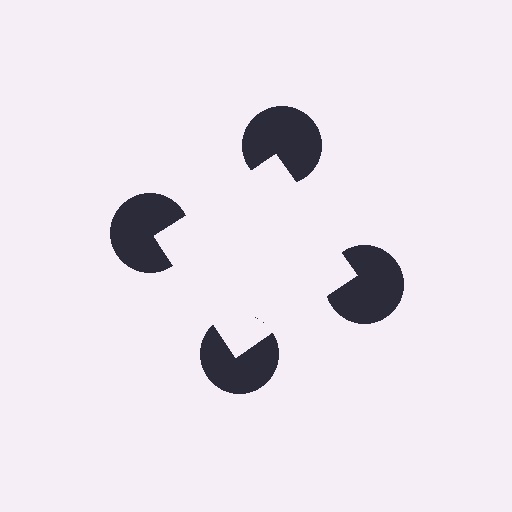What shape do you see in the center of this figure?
An illusory square — its edges are inferred from the aligned wedge cuts in the pac-man discs, not physically drawn.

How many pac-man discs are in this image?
There are 4 — one at each vertex of the illusory square.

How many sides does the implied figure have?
4 sides.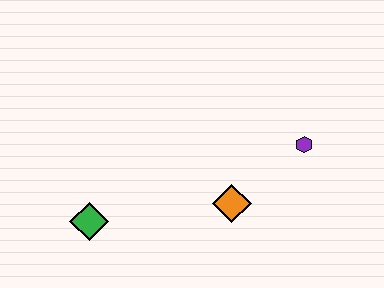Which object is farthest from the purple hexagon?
The green diamond is farthest from the purple hexagon.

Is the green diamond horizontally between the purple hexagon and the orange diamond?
No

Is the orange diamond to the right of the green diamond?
Yes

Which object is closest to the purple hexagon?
The orange diamond is closest to the purple hexagon.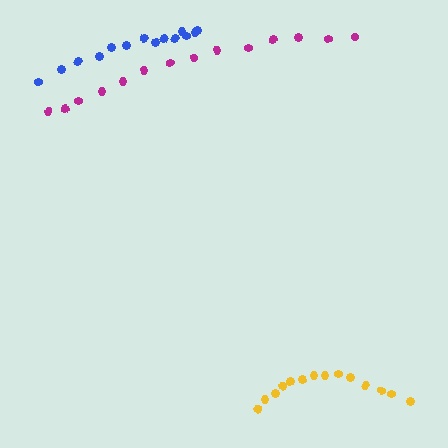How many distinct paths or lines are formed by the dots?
There are 3 distinct paths.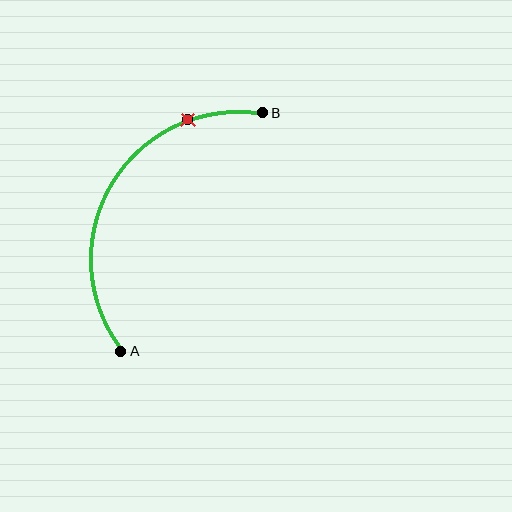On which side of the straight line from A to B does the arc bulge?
The arc bulges to the left of the straight line connecting A and B.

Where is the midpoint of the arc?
The arc midpoint is the point on the curve farthest from the straight line joining A and B. It sits to the left of that line.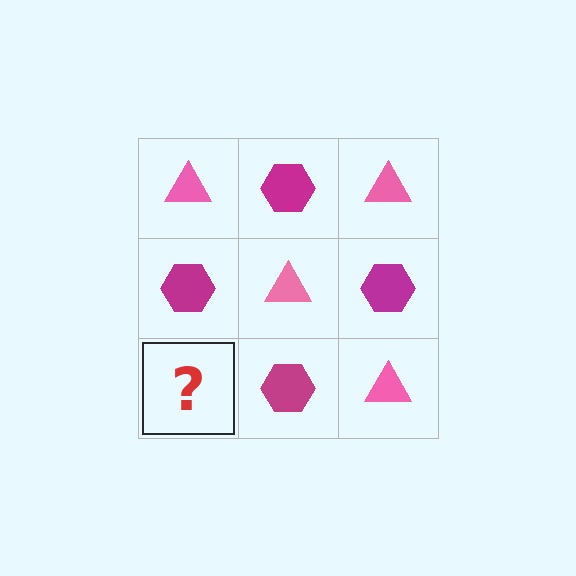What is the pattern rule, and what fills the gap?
The rule is that it alternates pink triangle and magenta hexagon in a checkerboard pattern. The gap should be filled with a pink triangle.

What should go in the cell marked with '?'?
The missing cell should contain a pink triangle.